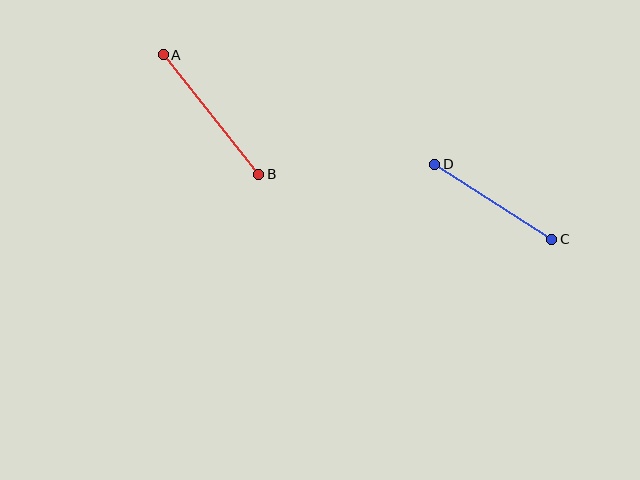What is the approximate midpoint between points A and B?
The midpoint is at approximately (211, 115) pixels.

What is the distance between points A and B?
The distance is approximately 153 pixels.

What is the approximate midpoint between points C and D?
The midpoint is at approximately (493, 202) pixels.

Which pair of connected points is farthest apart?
Points A and B are farthest apart.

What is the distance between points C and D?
The distance is approximately 139 pixels.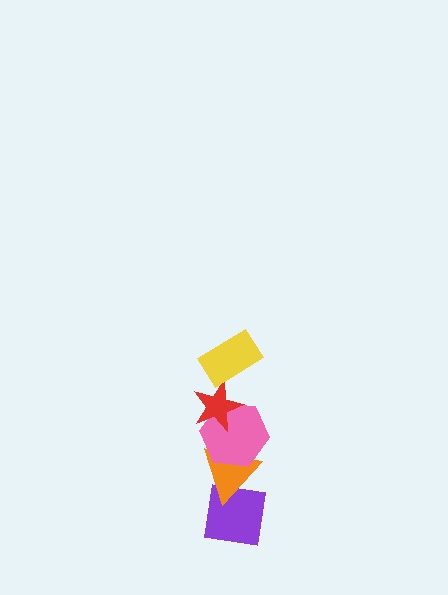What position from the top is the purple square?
The purple square is 5th from the top.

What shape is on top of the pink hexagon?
The red star is on top of the pink hexagon.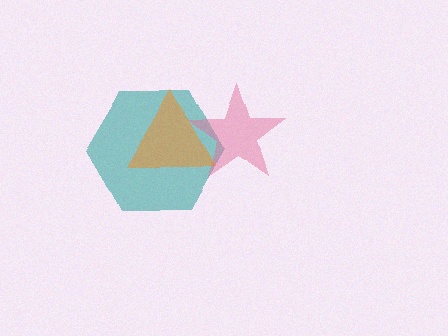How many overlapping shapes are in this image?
There are 3 overlapping shapes in the image.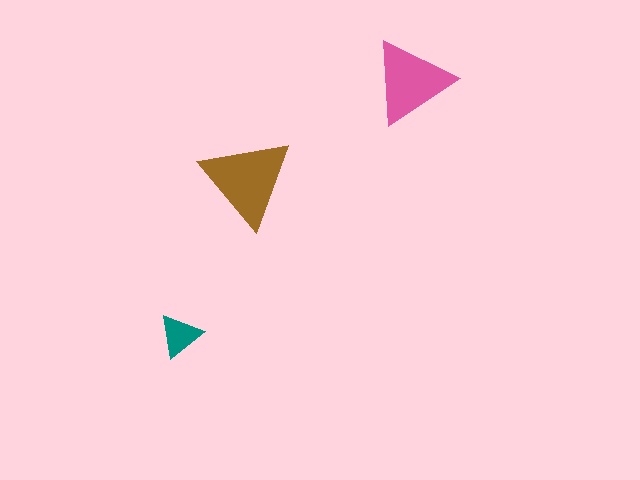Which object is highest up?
The pink triangle is topmost.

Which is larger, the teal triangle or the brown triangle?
The brown one.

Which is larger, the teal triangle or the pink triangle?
The pink one.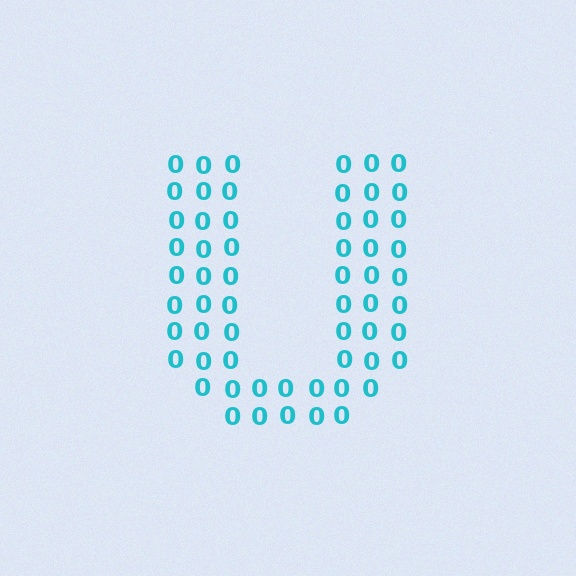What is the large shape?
The large shape is the letter U.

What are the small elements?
The small elements are digit 0's.